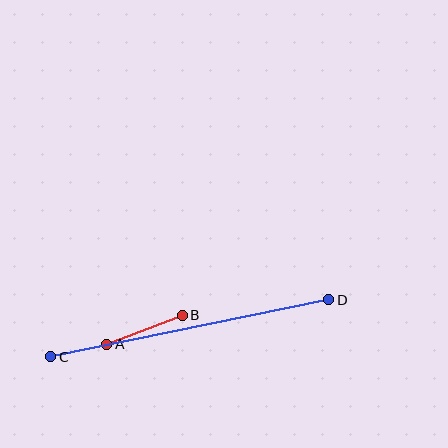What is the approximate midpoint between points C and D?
The midpoint is at approximately (190, 328) pixels.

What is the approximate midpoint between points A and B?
The midpoint is at approximately (145, 330) pixels.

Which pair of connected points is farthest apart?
Points C and D are farthest apart.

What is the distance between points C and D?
The distance is approximately 284 pixels.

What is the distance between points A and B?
The distance is approximately 81 pixels.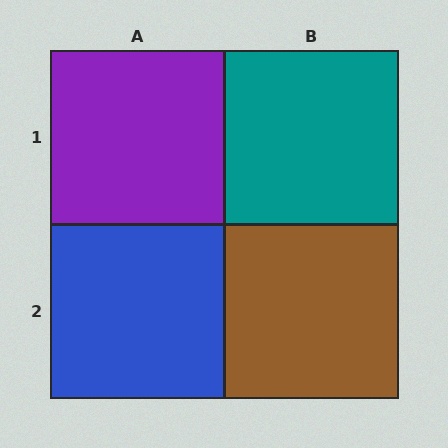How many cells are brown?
1 cell is brown.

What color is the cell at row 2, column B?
Brown.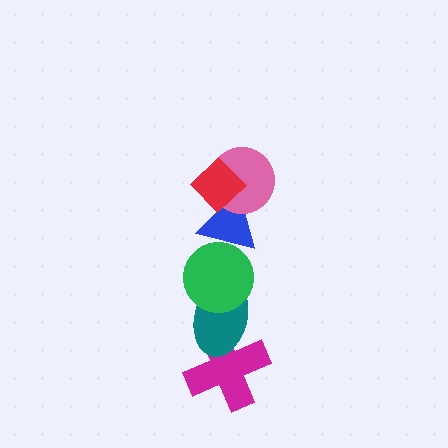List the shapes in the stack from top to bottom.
From top to bottom: the red diamond, the pink circle, the blue triangle, the green circle, the teal ellipse, the magenta cross.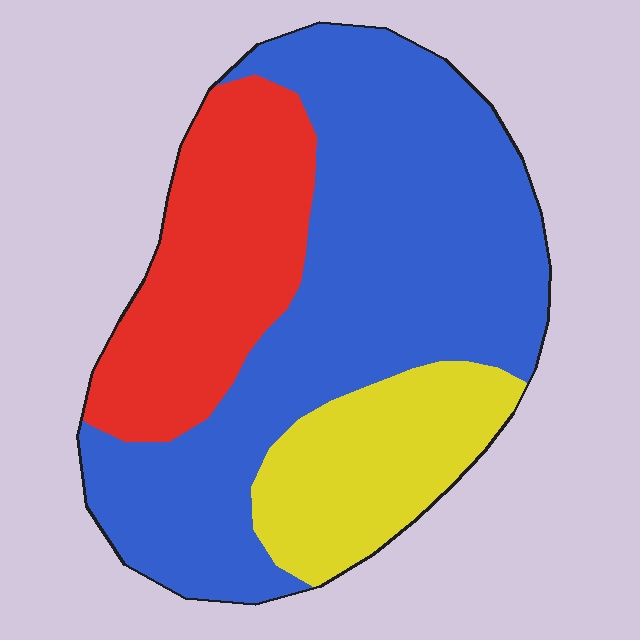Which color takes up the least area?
Yellow, at roughly 20%.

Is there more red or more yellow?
Red.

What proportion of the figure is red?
Red covers roughly 25% of the figure.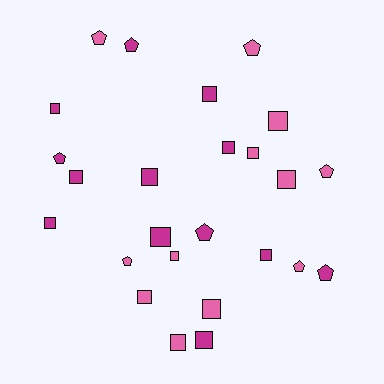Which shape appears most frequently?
Square, with 16 objects.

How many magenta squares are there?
There are 9 magenta squares.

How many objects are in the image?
There are 25 objects.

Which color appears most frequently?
Magenta, with 13 objects.